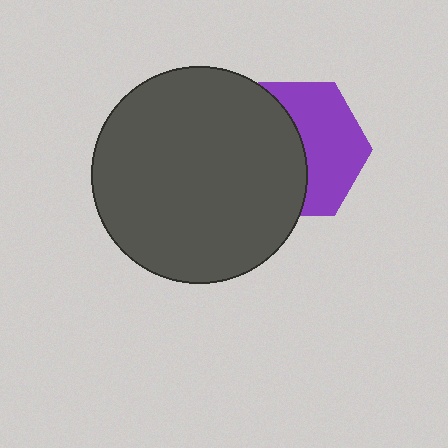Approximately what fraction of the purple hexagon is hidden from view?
Roughly 50% of the purple hexagon is hidden behind the dark gray circle.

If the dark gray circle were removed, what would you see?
You would see the complete purple hexagon.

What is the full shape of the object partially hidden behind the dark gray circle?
The partially hidden object is a purple hexagon.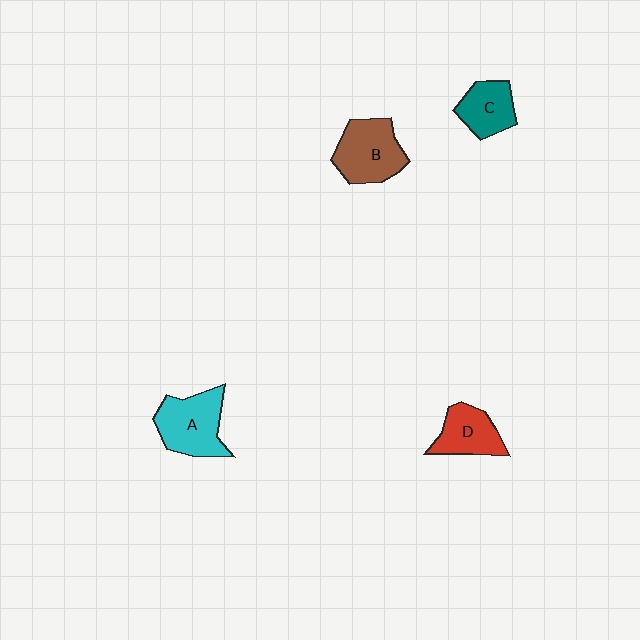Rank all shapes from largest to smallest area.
From largest to smallest: A (cyan), B (brown), D (red), C (teal).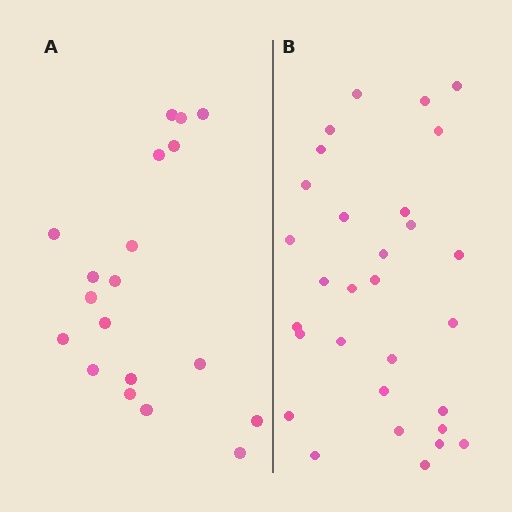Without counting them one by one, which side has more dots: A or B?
Region B (the right region) has more dots.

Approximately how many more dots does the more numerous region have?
Region B has roughly 12 or so more dots than region A.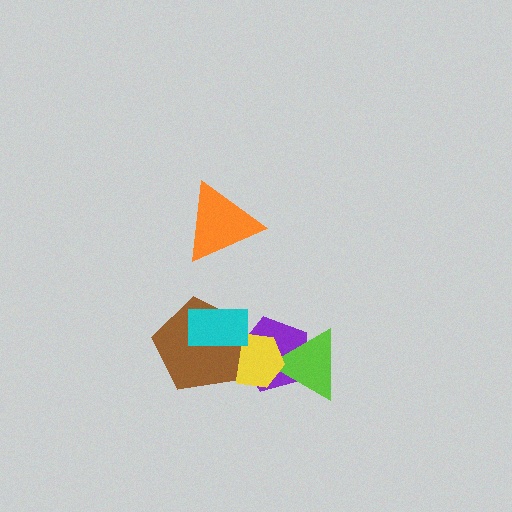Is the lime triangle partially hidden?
Yes, it is partially covered by another shape.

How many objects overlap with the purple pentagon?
4 objects overlap with the purple pentagon.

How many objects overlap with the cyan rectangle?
3 objects overlap with the cyan rectangle.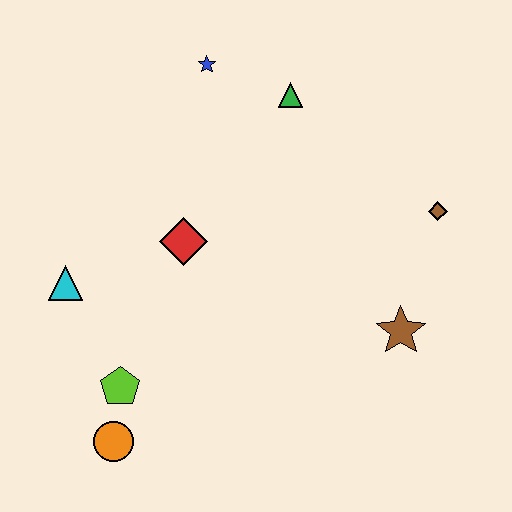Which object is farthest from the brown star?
The cyan triangle is farthest from the brown star.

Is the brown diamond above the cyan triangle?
Yes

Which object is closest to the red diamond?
The cyan triangle is closest to the red diamond.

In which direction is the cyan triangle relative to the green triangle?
The cyan triangle is to the left of the green triangle.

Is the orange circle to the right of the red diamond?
No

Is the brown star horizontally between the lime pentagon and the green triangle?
No